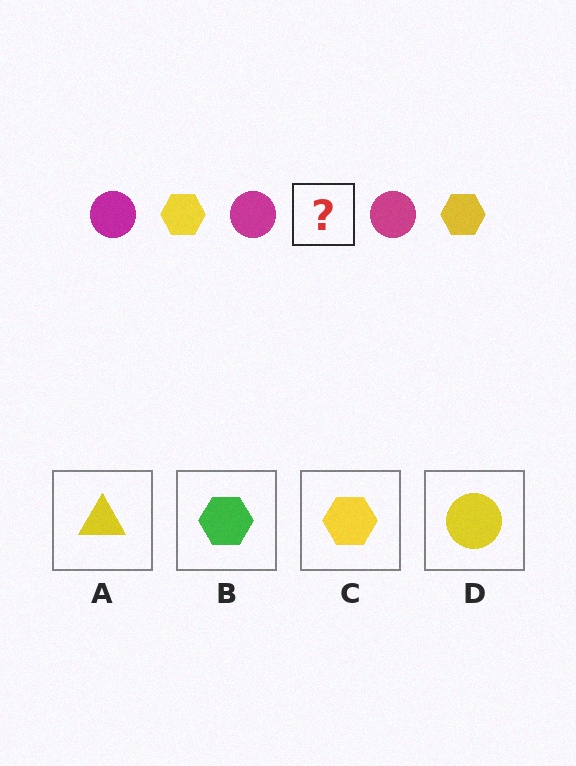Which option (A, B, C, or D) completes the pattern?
C.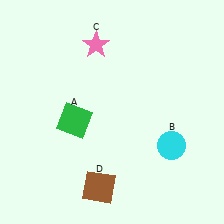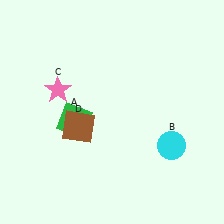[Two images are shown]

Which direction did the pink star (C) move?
The pink star (C) moved down.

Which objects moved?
The objects that moved are: the pink star (C), the brown square (D).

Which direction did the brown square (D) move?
The brown square (D) moved up.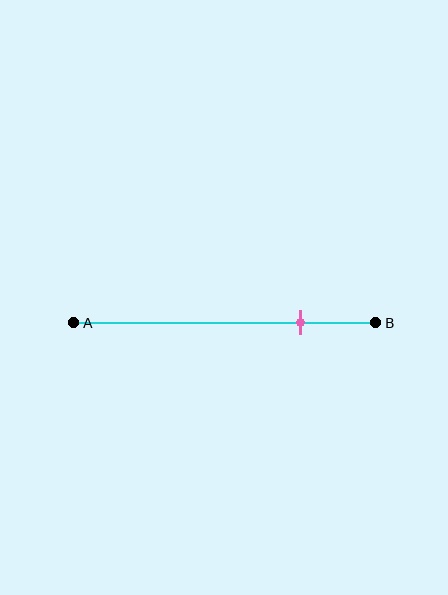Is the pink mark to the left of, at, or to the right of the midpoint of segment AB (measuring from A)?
The pink mark is to the right of the midpoint of segment AB.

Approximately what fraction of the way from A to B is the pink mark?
The pink mark is approximately 75% of the way from A to B.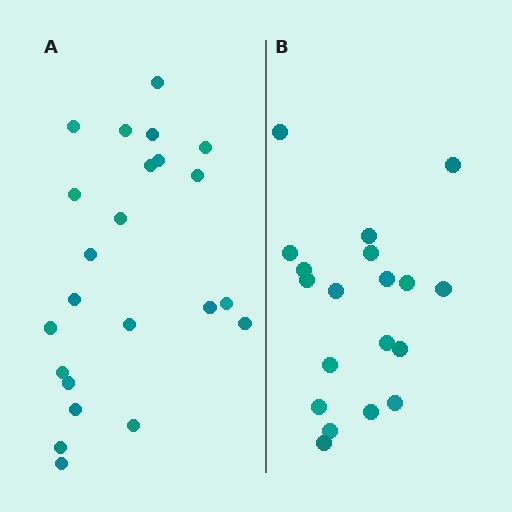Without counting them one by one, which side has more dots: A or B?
Region A (the left region) has more dots.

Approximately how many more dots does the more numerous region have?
Region A has about 4 more dots than region B.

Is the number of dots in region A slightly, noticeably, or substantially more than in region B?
Region A has only slightly more — the two regions are fairly close. The ratio is roughly 1.2 to 1.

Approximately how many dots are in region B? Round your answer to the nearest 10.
About 20 dots. (The exact count is 19, which rounds to 20.)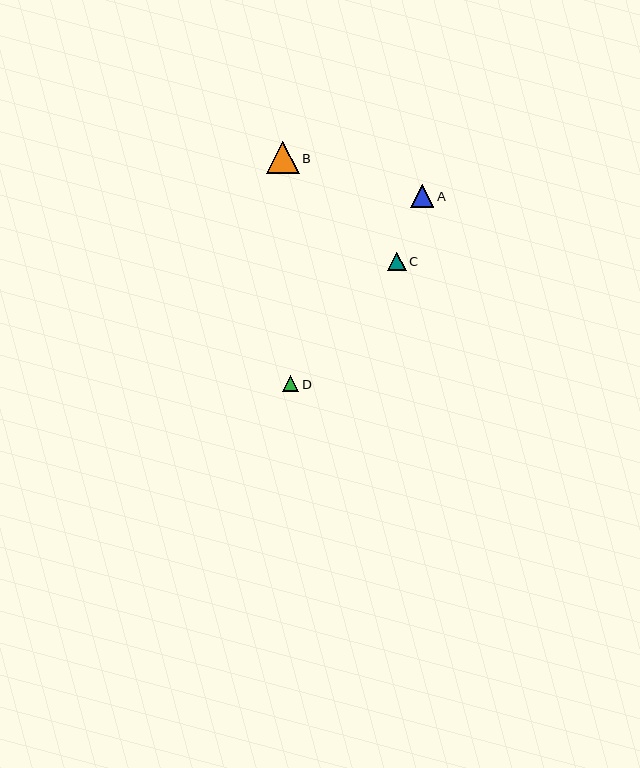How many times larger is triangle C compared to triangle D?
Triangle C is approximately 1.2 times the size of triangle D.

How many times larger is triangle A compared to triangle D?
Triangle A is approximately 1.5 times the size of triangle D.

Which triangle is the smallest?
Triangle D is the smallest with a size of approximately 16 pixels.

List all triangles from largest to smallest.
From largest to smallest: B, A, C, D.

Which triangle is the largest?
Triangle B is the largest with a size of approximately 32 pixels.